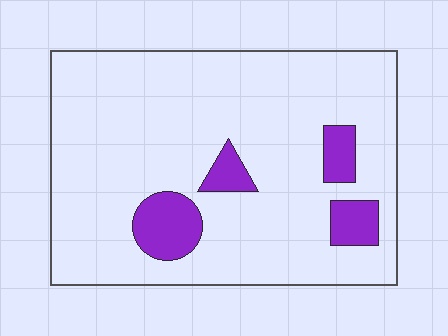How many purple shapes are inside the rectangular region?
4.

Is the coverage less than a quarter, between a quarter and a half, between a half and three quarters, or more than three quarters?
Less than a quarter.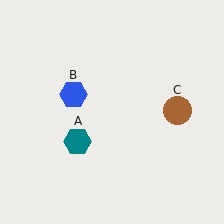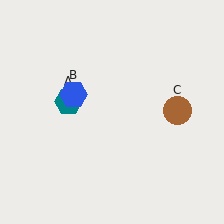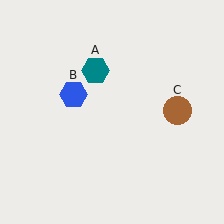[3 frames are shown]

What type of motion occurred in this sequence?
The teal hexagon (object A) rotated clockwise around the center of the scene.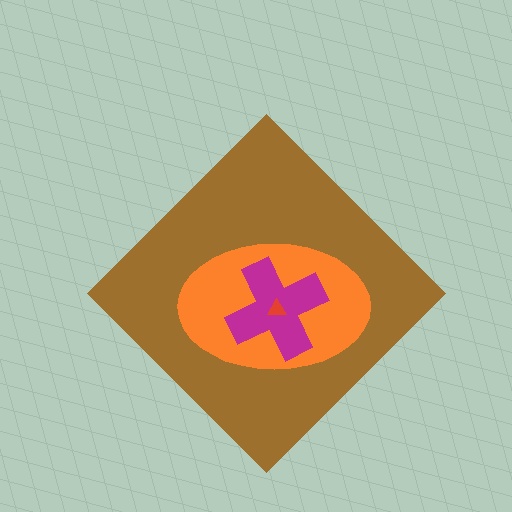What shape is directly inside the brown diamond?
The orange ellipse.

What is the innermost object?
The red triangle.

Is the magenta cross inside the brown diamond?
Yes.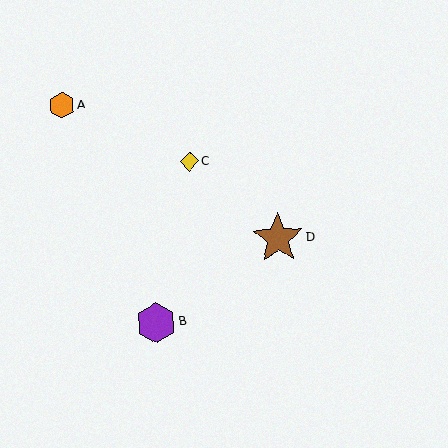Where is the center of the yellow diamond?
The center of the yellow diamond is at (189, 162).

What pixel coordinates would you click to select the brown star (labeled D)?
Click at (278, 238) to select the brown star D.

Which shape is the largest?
The brown star (labeled D) is the largest.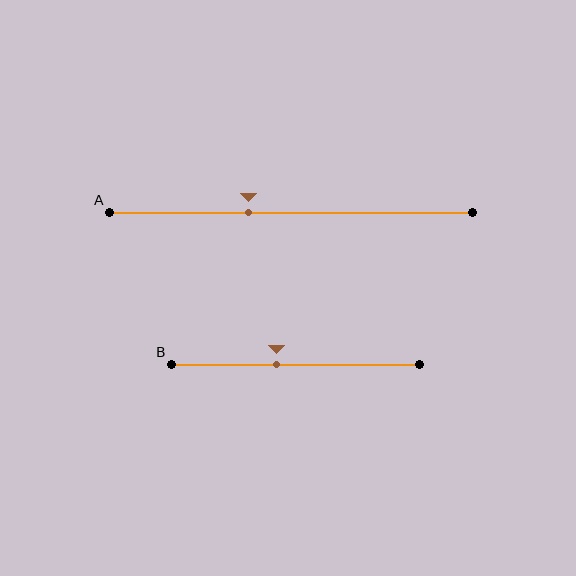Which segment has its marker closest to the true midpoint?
Segment B has its marker closest to the true midpoint.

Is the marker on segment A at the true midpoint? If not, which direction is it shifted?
No, the marker on segment A is shifted to the left by about 12% of the segment length.